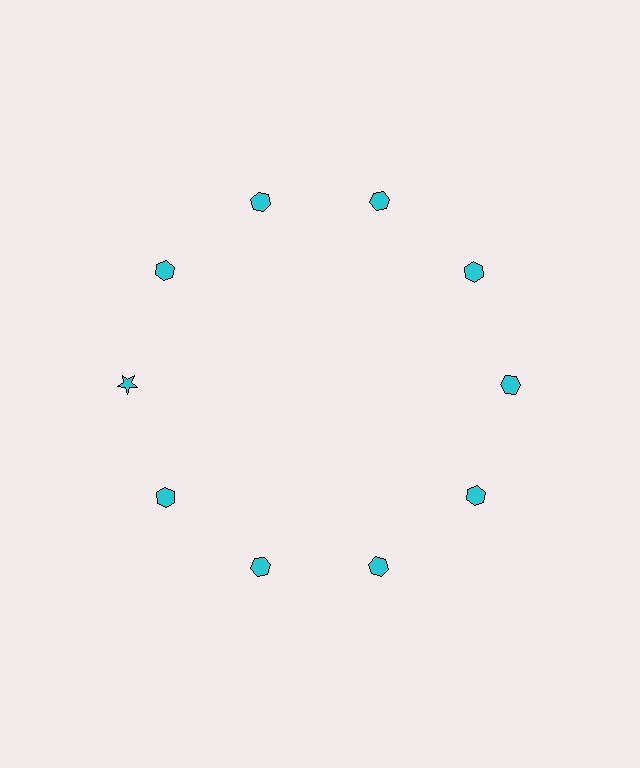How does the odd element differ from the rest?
It has a different shape: star instead of hexagon.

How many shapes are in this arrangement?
There are 10 shapes arranged in a ring pattern.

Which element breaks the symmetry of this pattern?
The cyan star at roughly the 9 o'clock position breaks the symmetry. All other shapes are cyan hexagons.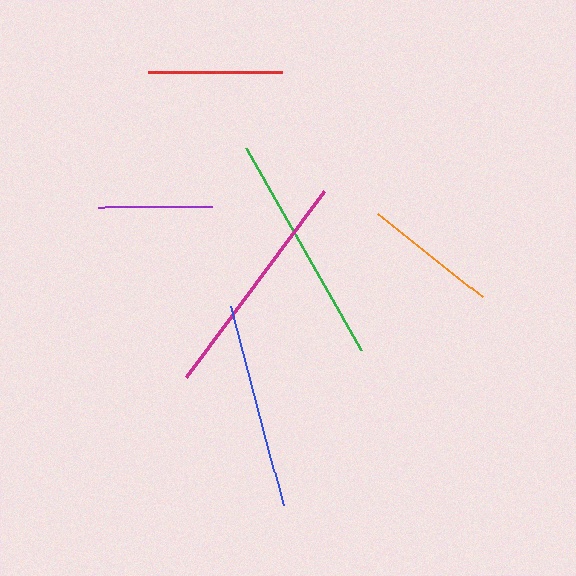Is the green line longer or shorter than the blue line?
The green line is longer than the blue line.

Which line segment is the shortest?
The purple line is the shortest at approximately 114 pixels.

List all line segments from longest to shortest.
From longest to shortest: green, magenta, blue, orange, red, purple.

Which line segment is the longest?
The green line is the longest at approximately 233 pixels.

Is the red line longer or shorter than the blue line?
The blue line is longer than the red line.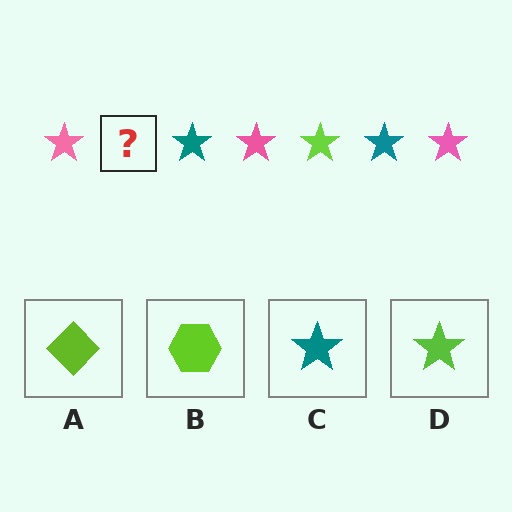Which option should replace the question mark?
Option D.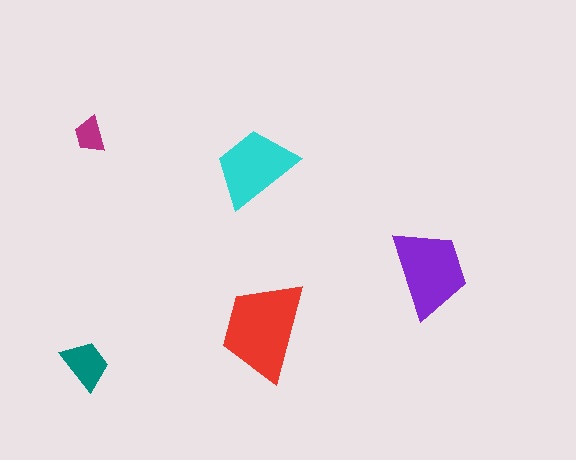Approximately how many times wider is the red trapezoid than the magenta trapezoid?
About 2.5 times wider.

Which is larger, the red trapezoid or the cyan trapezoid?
The red one.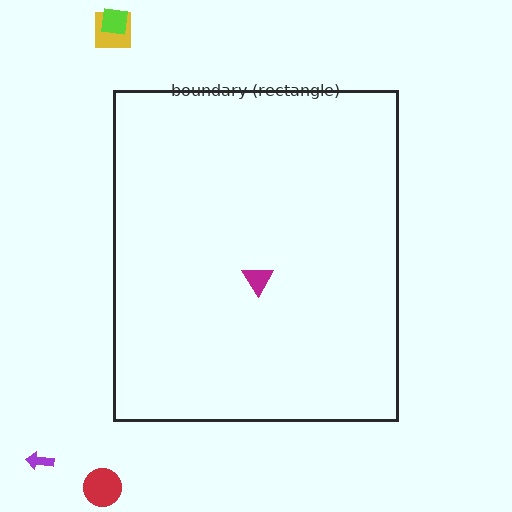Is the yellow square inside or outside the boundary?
Outside.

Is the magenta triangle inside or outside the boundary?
Inside.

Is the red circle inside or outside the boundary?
Outside.